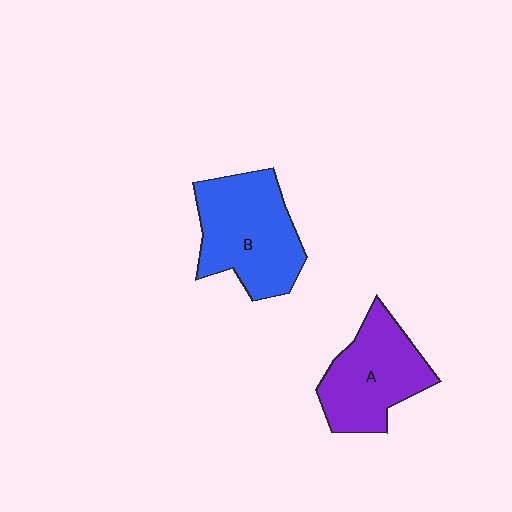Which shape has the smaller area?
Shape A (purple).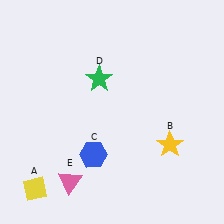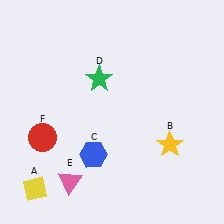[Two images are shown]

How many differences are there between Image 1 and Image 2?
There is 1 difference between the two images.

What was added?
A red circle (F) was added in Image 2.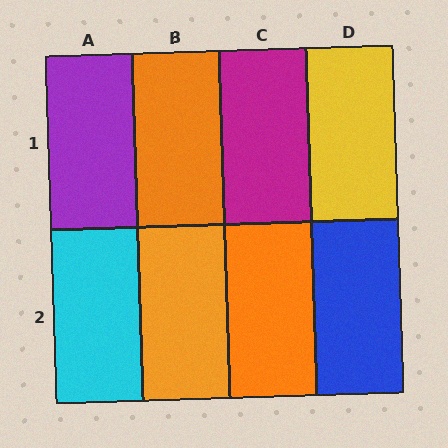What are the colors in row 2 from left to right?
Cyan, orange, orange, blue.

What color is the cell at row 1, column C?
Magenta.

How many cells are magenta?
1 cell is magenta.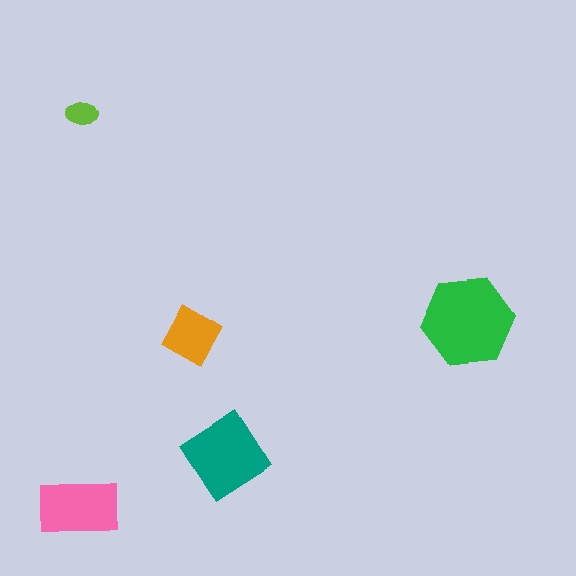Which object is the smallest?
The lime ellipse.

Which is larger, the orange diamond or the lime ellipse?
The orange diamond.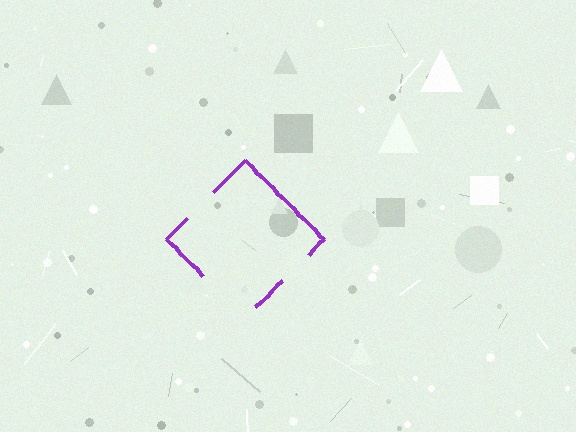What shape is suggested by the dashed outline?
The dashed outline suggests a diamond.